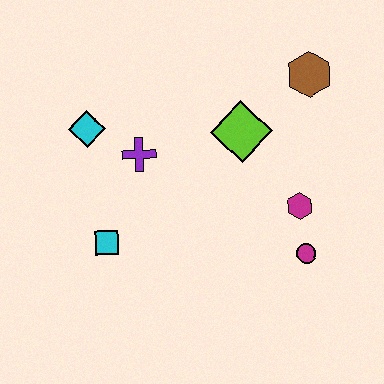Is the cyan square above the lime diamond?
No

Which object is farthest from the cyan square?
The brown hexagon is farthest from the cyan square.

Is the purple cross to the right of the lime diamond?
No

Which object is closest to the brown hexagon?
The lime diamond is closest to the brown hexagon.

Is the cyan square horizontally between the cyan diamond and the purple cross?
Yes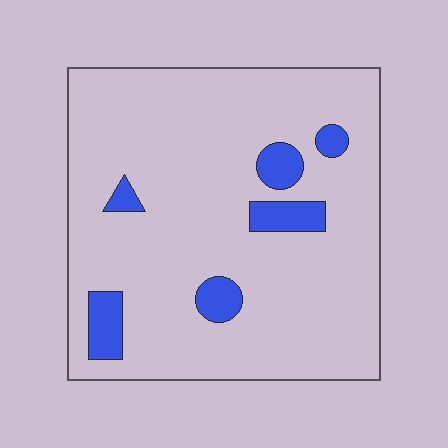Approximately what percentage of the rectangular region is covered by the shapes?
Approximately 10%.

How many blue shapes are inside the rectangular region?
6.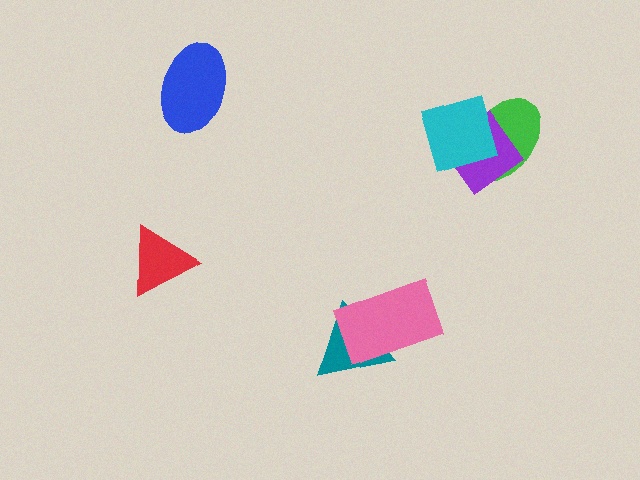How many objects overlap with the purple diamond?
2 objects overlap with the purple diamond.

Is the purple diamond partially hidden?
Yes, it is partially covered by another shape.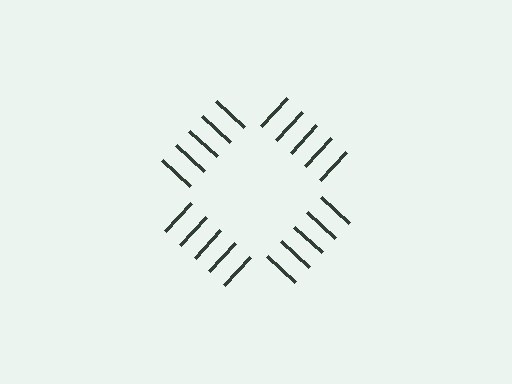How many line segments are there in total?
20 — 5 along each of the 4 edges.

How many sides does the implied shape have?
4 sides — the line-ends trace a square.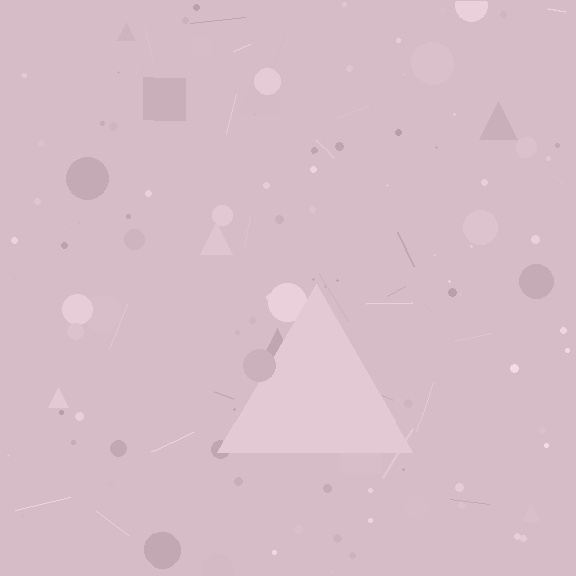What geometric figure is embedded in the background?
A triangle is embedded in the background.